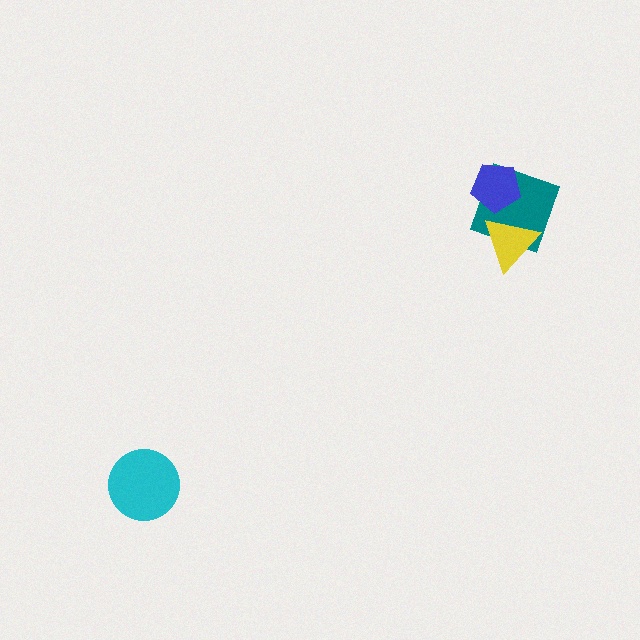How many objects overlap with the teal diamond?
2 objects overlap with the teal diamond.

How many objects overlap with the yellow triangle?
1 object overlaps with the yellow triangle.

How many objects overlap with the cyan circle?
0 objects overlap with the cyan circle.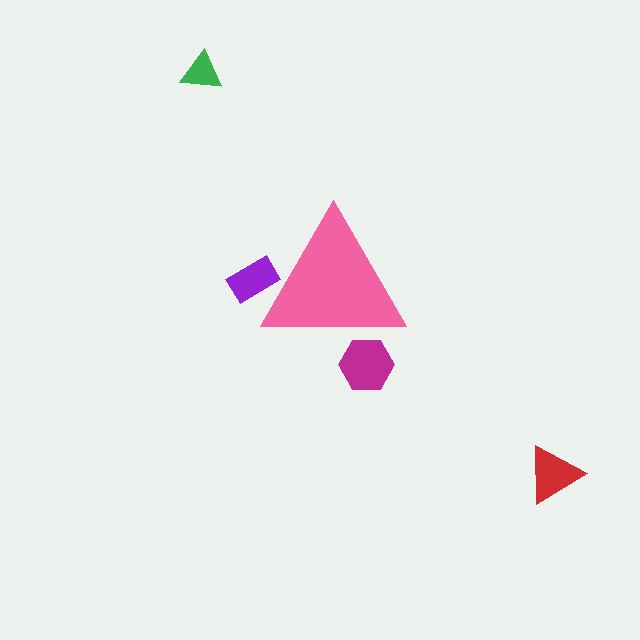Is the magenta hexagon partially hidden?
Yes, the magenta hexagon is partially hidden behind the pink triangle.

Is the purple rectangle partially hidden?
Yes, the purple rectangle is partially hidden behind the pink triangle.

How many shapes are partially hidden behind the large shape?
2 shapes are partially hidden.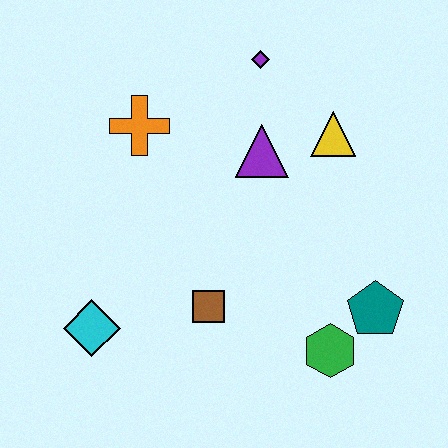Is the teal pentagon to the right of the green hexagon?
Yes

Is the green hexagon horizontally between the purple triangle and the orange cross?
No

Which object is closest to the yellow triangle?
The purple triangle is closest to the yellow triangle.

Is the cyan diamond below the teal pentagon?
Yes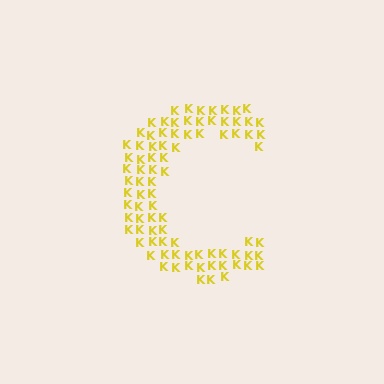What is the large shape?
The large shape is the letter C.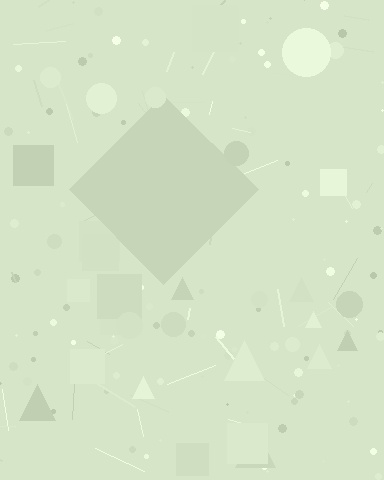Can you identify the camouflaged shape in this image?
The camouflaged shape is a diamond.